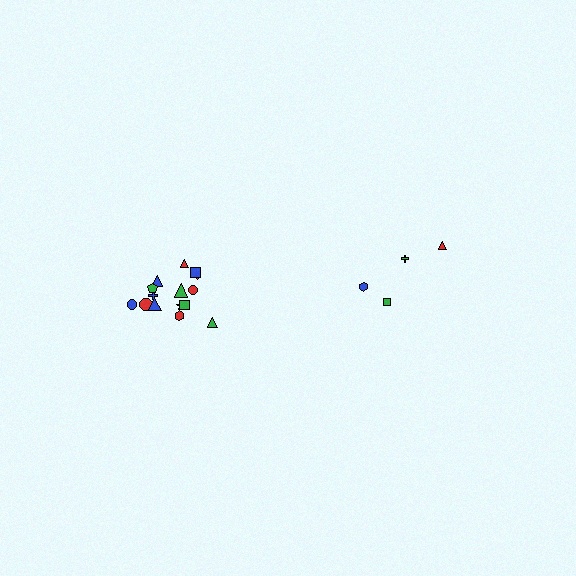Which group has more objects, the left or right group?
The left group.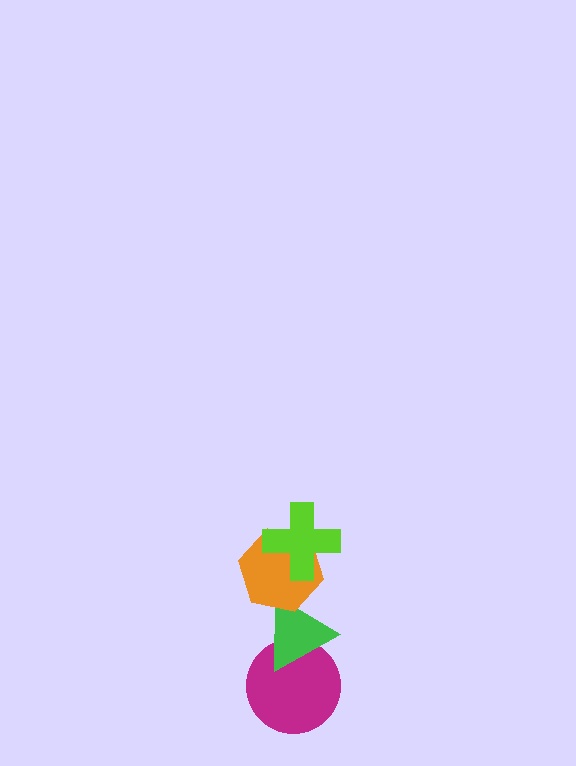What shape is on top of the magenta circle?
The green triangle is on top of the magenta circle.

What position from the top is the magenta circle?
The magenta circle is 4th from the top.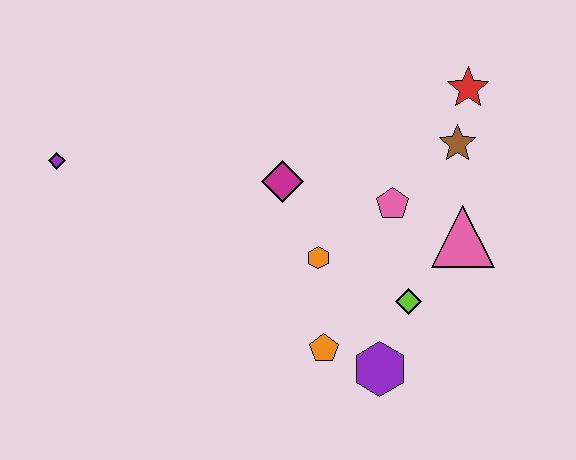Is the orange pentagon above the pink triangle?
No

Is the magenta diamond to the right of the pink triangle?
No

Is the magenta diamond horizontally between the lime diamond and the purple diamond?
Yes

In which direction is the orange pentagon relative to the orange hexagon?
The orange pentagon is below the orange hexagon.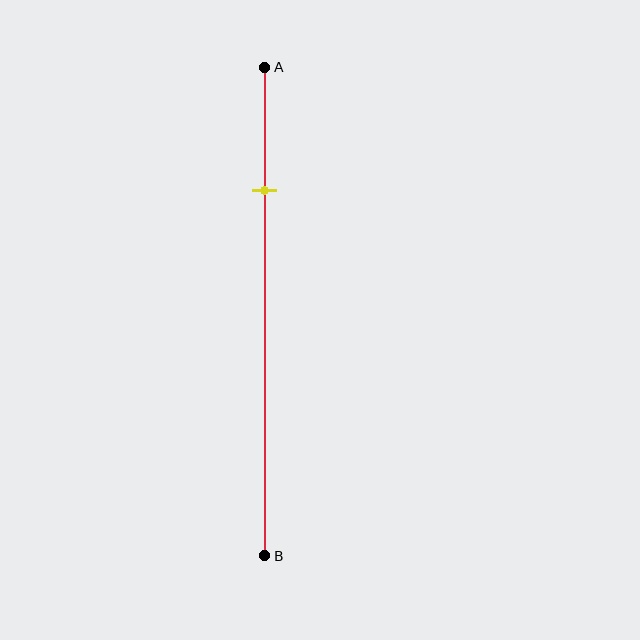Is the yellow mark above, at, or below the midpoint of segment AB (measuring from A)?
The yellow mark is above the midpoint of segment AB.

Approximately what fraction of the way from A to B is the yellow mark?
The yellow mark is approximately 25% of the way from A to B.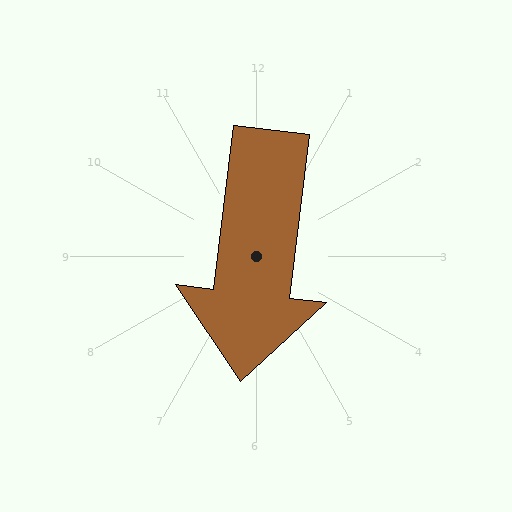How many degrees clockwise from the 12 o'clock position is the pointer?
Approximately 187 degrees.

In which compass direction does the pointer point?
South.